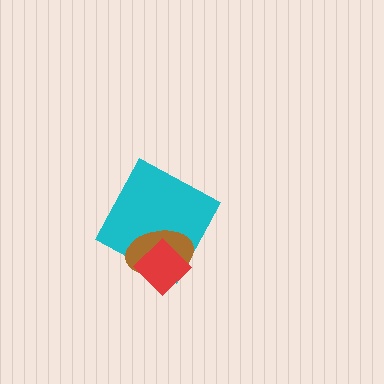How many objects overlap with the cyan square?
2 objects overlap with the cyan square.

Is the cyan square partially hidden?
Yes, it is partially covered by another shape.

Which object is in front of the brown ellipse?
The red diamond is in front of the brown ellipse.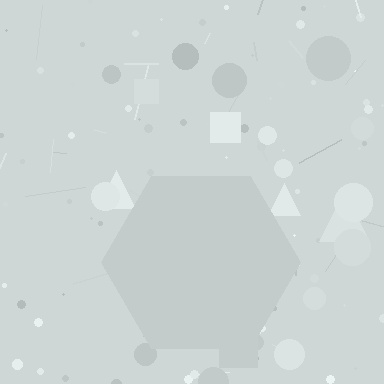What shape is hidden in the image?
A hexagon is hidden in the image.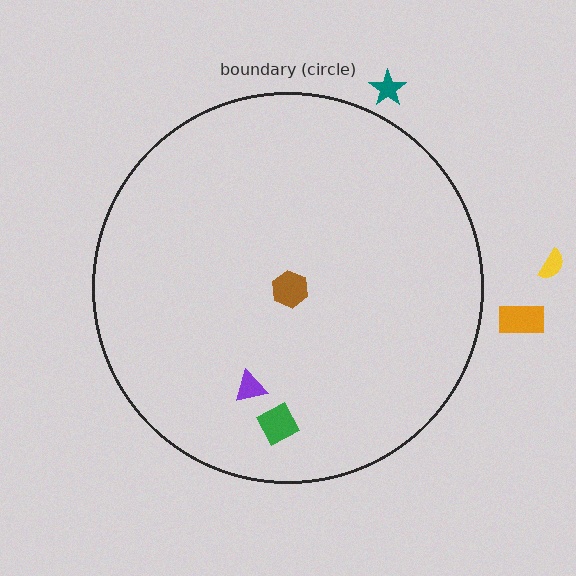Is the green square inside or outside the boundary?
Inside.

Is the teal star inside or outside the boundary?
Outside.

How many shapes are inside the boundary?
3 inside, 3 outside.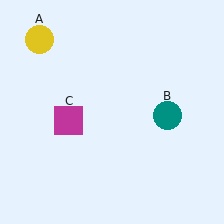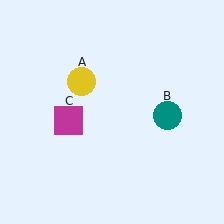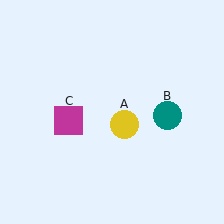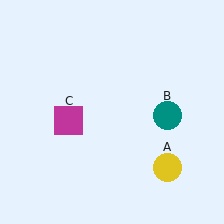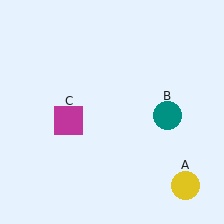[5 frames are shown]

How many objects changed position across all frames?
1 object changed position: yellow circle (object A).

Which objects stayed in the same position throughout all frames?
Teal circle (object B) and magenta square (object C) remained stationary.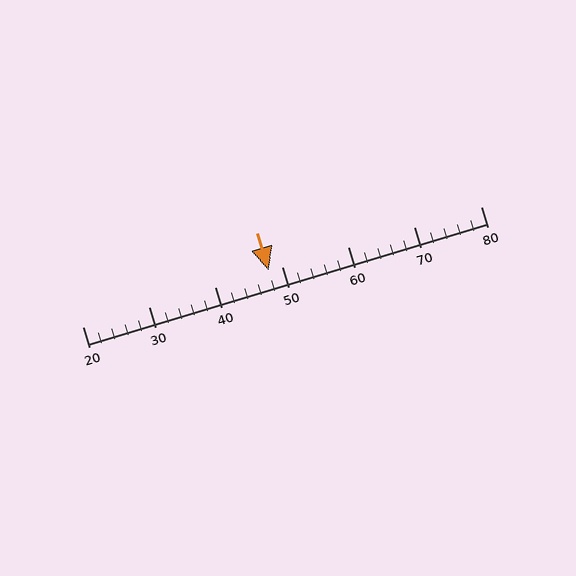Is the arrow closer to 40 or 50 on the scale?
The arrow is closer to 50.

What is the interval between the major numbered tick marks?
The major tick marks are spaced 10 units apart.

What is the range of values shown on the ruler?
The ruler shows values from 20 to 80.